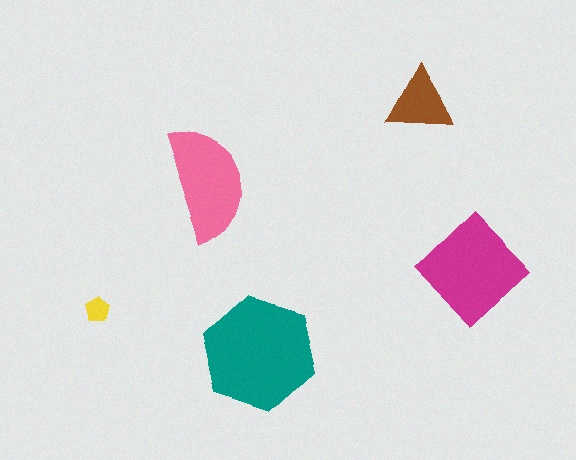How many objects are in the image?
There are 5 objects in the image.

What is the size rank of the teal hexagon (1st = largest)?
1st.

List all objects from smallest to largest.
The yellow pentagon, the brown triangle, the pink semicircle, the magenta diamond, the teal hexagon.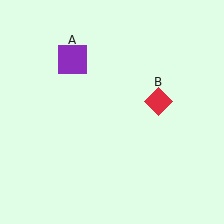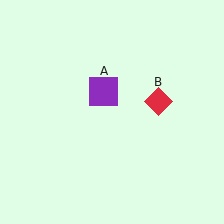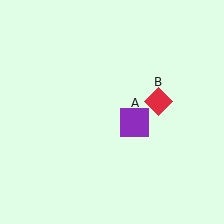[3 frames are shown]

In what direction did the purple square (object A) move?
The purple square (object A) moved down and to the right.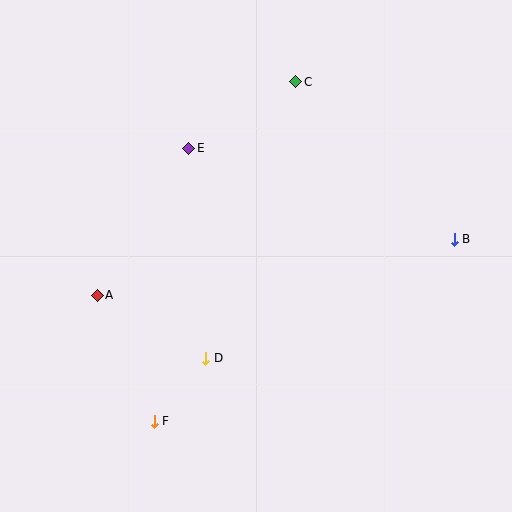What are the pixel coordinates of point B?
Point B is at (454, 239).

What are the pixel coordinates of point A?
Point A is at (97, 295).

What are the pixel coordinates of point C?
Point C is at (296, 82).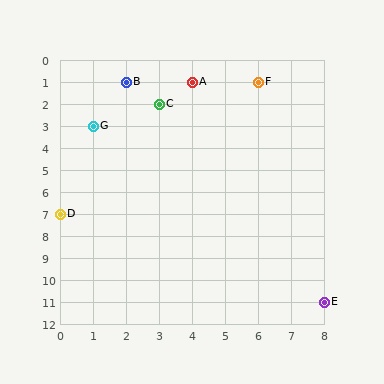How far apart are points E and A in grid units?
Points E and A are 4 columns and 10 rows apart (about 10.8 grid units diagonally).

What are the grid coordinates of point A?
Point A is at grid coordinates (4, 1).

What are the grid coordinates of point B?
Point B is at grid coordinates (2, 1).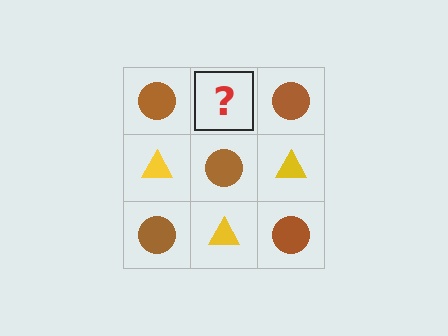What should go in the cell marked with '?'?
The missing cell should contain a yellow triangle.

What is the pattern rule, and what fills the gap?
The rule is that it alternates brown circle and yellow triangle in a checkerboard pattern. The gap should be filled with a yellow triangle.